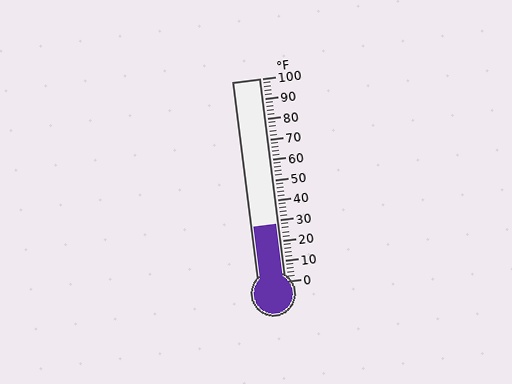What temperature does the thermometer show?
The thermometer shows approximately 28°F.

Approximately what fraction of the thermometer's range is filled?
The thermometer is filled to approximately 30% of its range.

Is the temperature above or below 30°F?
The temperature is below 30°F.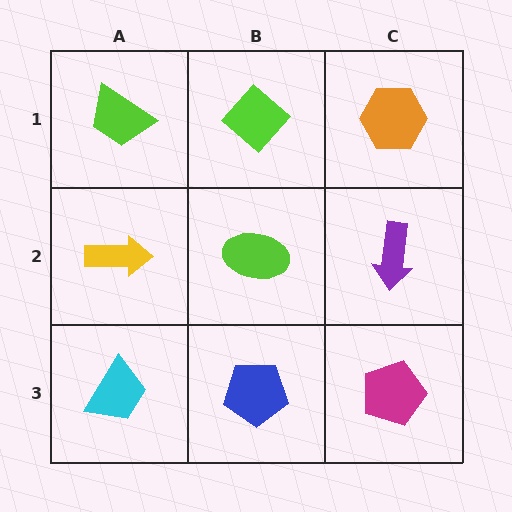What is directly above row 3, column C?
A purple arrow.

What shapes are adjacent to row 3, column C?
A purple arrow (row 2, column C), a blue pentagon (row 3, column B).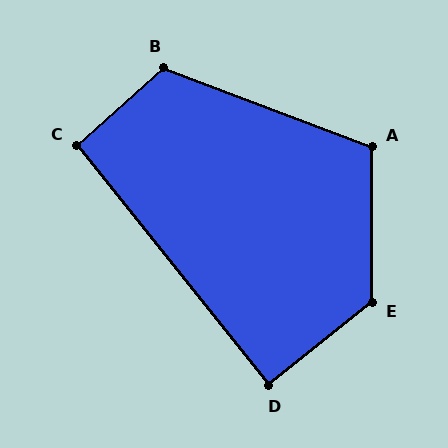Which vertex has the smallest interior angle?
D, at approximately 90 degrees.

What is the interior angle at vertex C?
Approximately 93 degrees (approximately right).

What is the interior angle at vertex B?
Approximately 118 degrees (obtuse).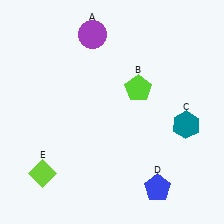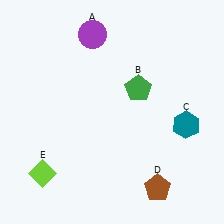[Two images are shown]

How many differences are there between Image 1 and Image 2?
There are 2 differences between the two images.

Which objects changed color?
B changed from lime to green. D changed from blue to brown.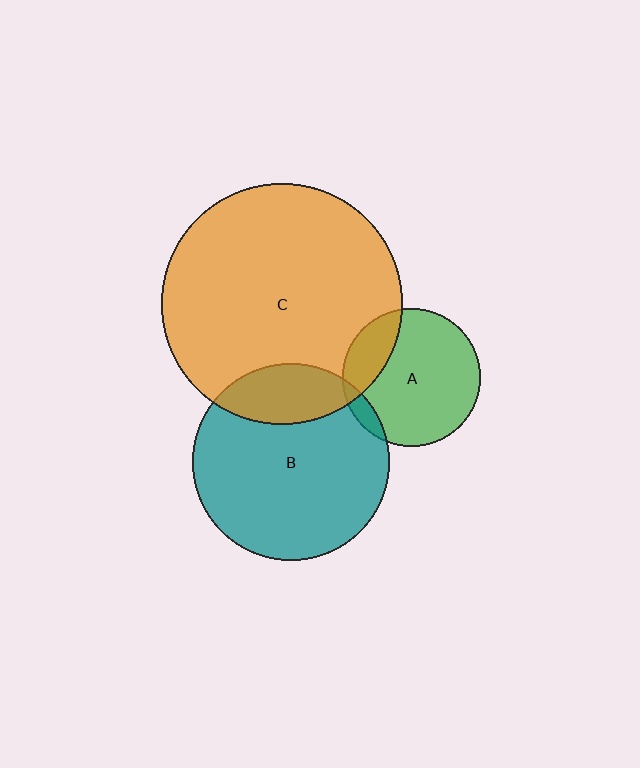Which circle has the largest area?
Circle C (orange).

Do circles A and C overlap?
Yes.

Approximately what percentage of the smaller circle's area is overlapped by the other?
Approximately 20%.